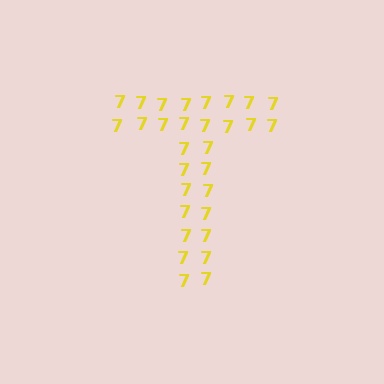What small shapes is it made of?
It is made of small digit 7's.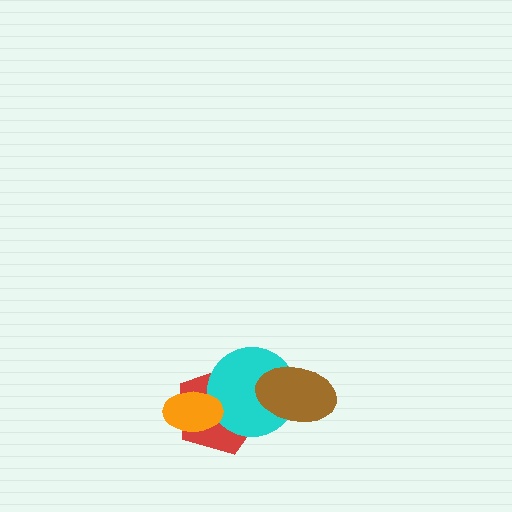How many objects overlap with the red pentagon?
3 objects overlap with the red pentagon.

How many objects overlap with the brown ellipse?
2 objects overlap with the brown ellipse.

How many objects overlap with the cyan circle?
3 objects overlap with the cyan circle.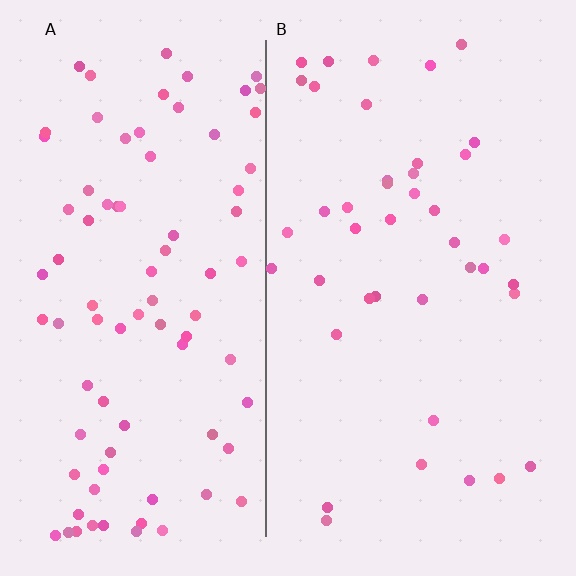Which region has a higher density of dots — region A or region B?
A (the left).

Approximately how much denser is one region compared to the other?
Approximately 2.0× — region A over region B.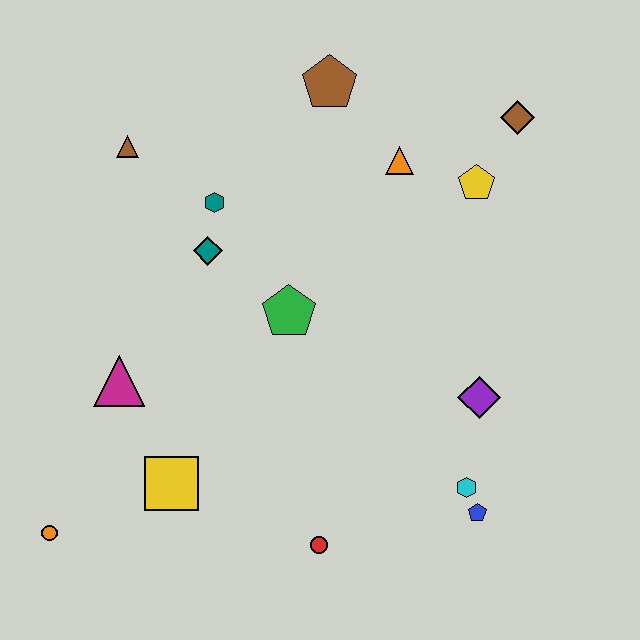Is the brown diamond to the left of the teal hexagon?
No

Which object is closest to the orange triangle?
The yellow pentagon is closest to the orange triangle.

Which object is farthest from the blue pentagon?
The brown triangle is farthest from the blue pentagon.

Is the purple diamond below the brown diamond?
Yes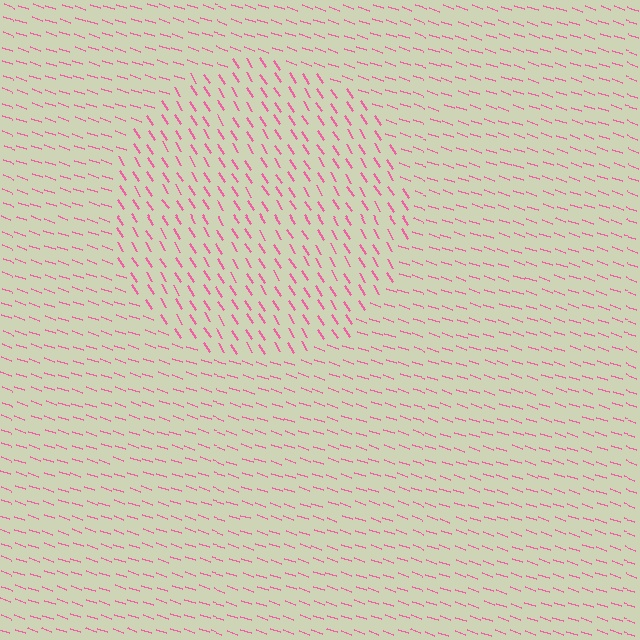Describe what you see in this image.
The image is filled with small pink line segments. A circle region in the image has lines oriented differently from the surrounding lines, creating a visible texture boundary.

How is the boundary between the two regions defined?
The boundary is defined purely by a change in line orientation (approximately 38 degrees difference). All lines are the same color and thickness.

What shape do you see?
I see a circle.